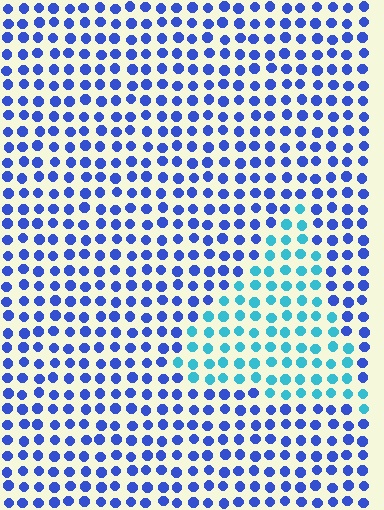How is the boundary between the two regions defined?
The boundary is defined purely by a slight shift in hue (about 43 degrees). Spacing, size, and orientation are identical on both sides.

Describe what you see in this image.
The image is filled with small blue elements in a uniform arrangement. A triangle-shaped region is visible where the elements are tinted to a slightly different hue, forming a subtle color boundary.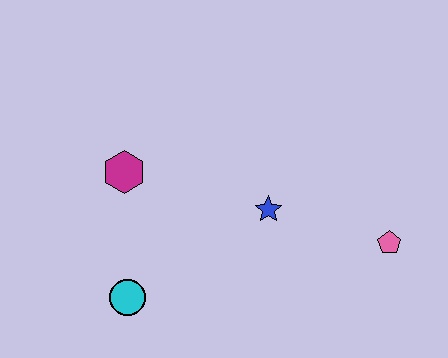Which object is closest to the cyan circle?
The magenta hexagon is closest to the cyan circle.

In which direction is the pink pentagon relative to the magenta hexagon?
The pink pentagon is to the right of the magenta hexagon.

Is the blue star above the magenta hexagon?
No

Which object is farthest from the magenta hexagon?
The pink pentagon is farthest from the magenta hexagon.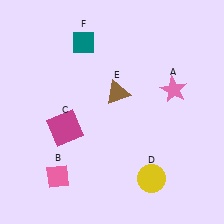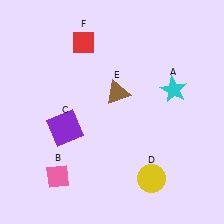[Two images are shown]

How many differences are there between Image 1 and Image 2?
There are 3 differences between the two images.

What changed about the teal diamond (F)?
In Image 1, F is teal. In Image 2, it changed to red.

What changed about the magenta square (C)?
In Image 1, C is magenta. In Image 2, it changed to purple.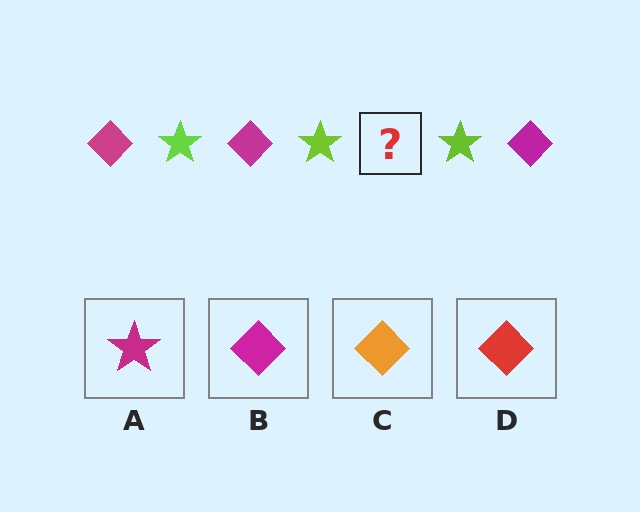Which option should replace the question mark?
Option B.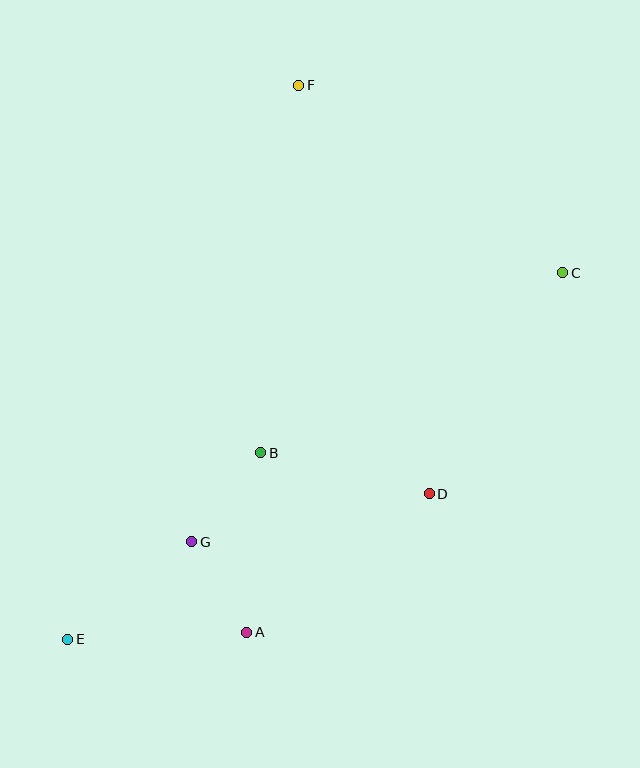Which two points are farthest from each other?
Points C and E are farthest from each other.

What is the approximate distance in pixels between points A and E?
The distance between A and E is approximately 179 pixels.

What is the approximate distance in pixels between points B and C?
The distance between B and C is approximately 352 pixels.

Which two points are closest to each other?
Points A and G are closest to each other.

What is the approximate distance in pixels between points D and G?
The distance between D and G is approximately 242 pixels.